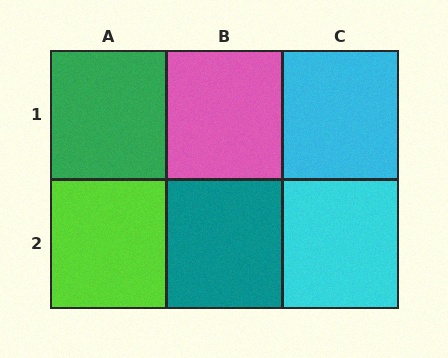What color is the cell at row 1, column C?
Cyan.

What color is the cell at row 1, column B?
Pink.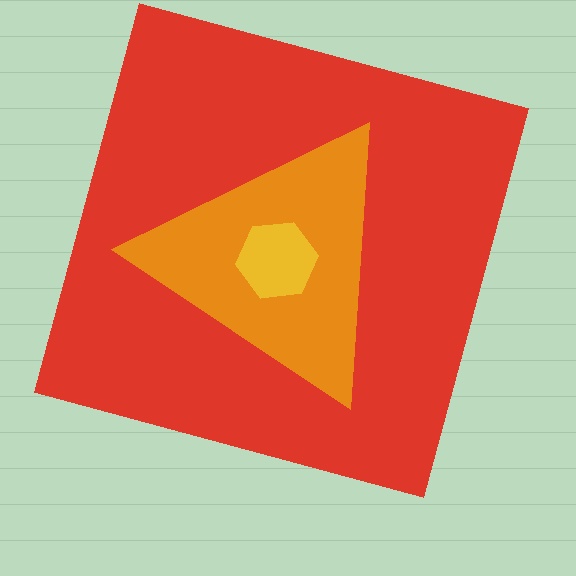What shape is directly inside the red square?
The orange triangle.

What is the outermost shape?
The red square.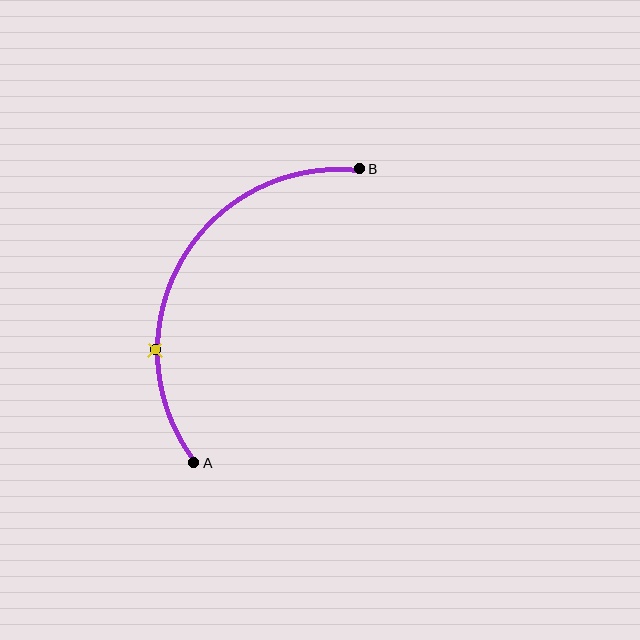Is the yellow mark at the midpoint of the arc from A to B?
No. The yellow mark lies on the arc but is closer to endpoint A. The arc midpoint would be at the point on the curve equidistant along the arc from both A and B.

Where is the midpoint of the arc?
The arc midpoint is the point on the curve farthest from the straight line joining A and B. It sits to the left of that line.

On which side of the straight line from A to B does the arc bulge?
The arc bulges to the left of the straight line connecting A and B.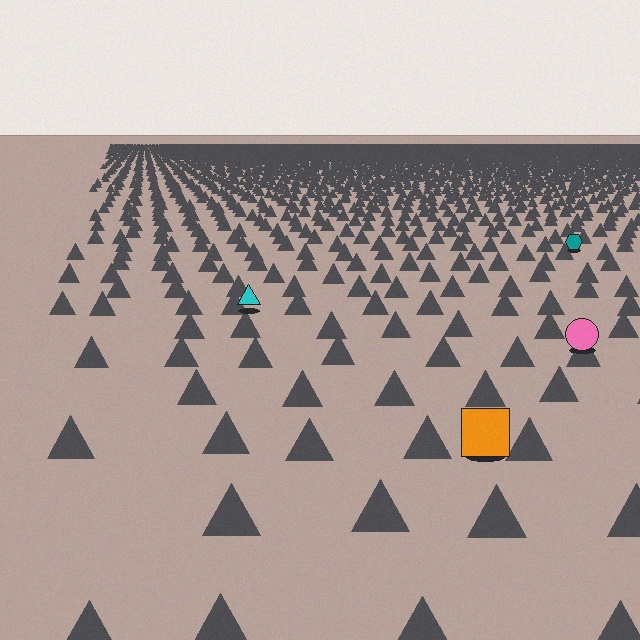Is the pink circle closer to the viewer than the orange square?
No. The orange square is closer — you can tell from the texture gradient: the ground texture is coarser near it.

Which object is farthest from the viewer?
The teal hexagon is farthest from the viewer. It appears smaller and the ground texture around it is denser.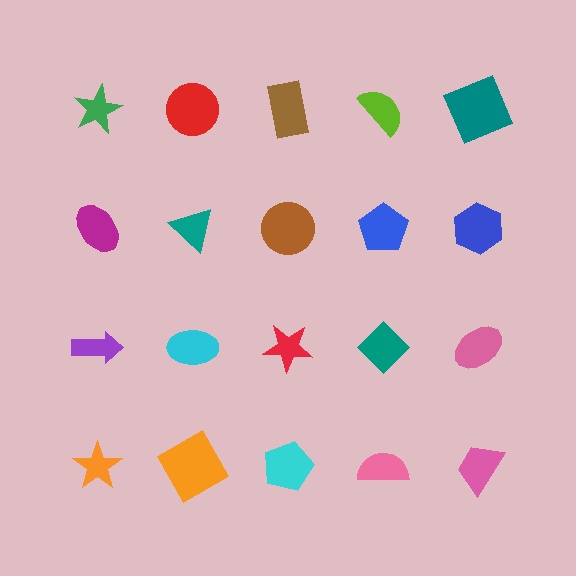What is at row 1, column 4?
A lime semicircle.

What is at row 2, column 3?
A brown circle.